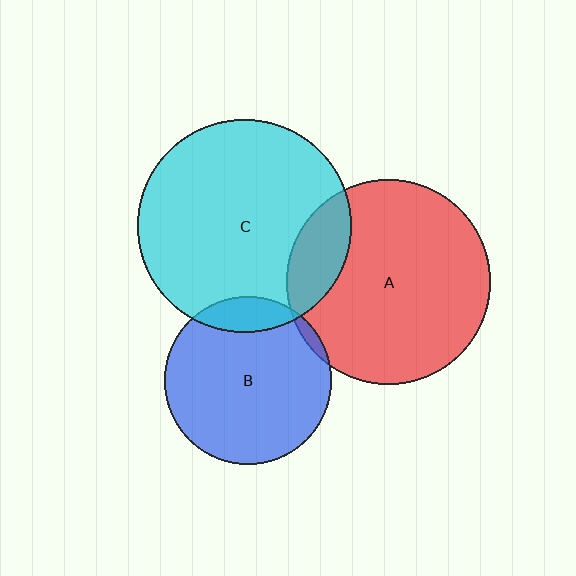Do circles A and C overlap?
Yes.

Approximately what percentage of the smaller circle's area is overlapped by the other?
Approximately 15%.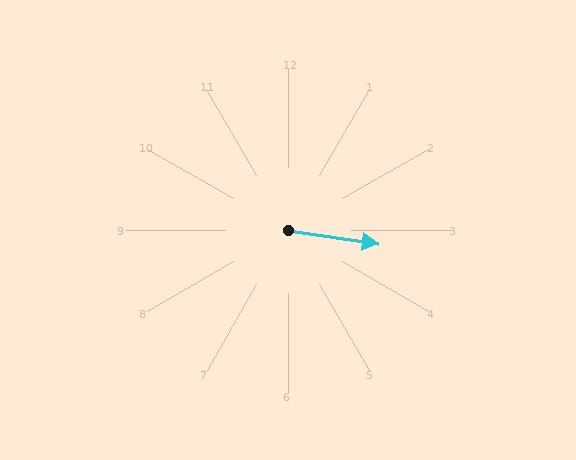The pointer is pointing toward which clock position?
Roughly 3 o'clock.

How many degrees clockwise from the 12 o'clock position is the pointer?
Approximately 99 degrees.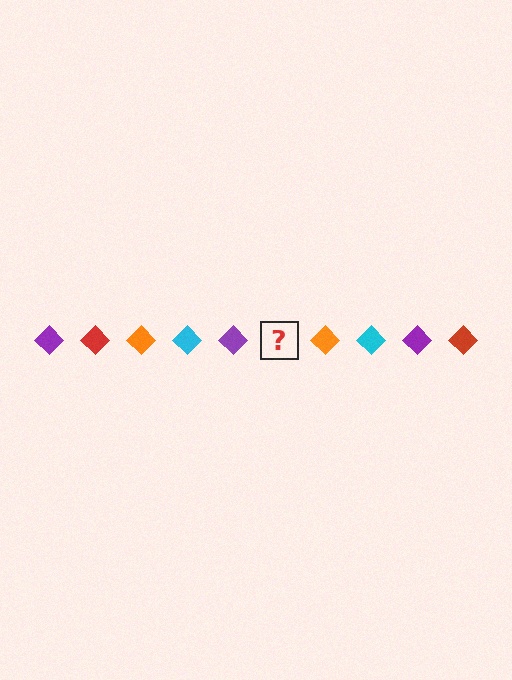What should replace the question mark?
The question mark should be replaced with a red diamond.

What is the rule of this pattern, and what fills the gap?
The rule is that the pattern cycles through purple, red, orange, cyan diamonds. The gap should be filled with a red diamond.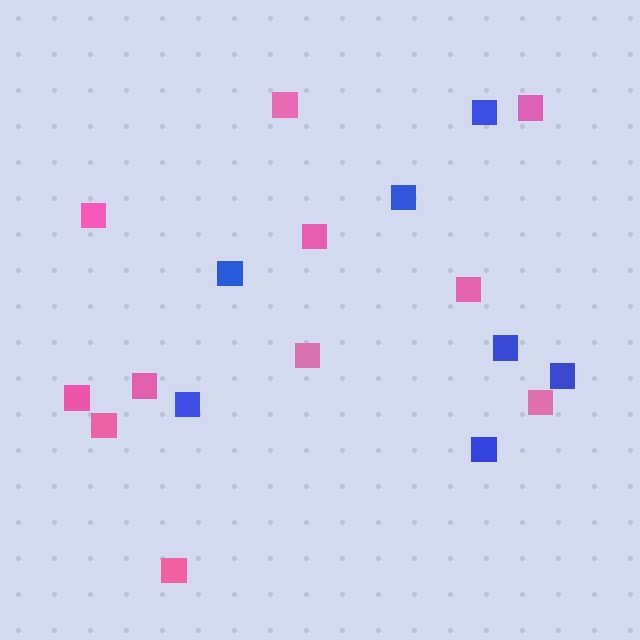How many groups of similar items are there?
There are 2 groups: one group of pink squares (11) and one group of blue squares (7).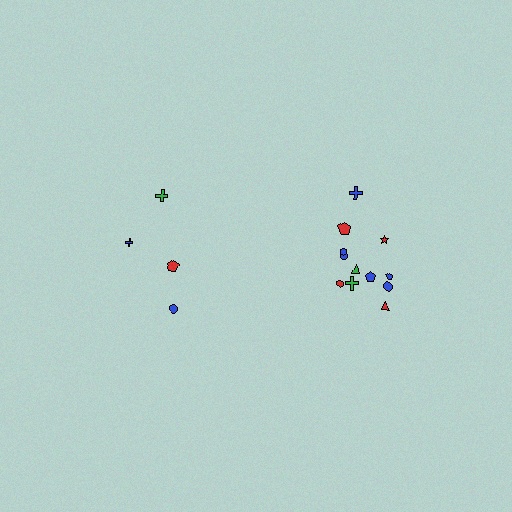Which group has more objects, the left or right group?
The right group.